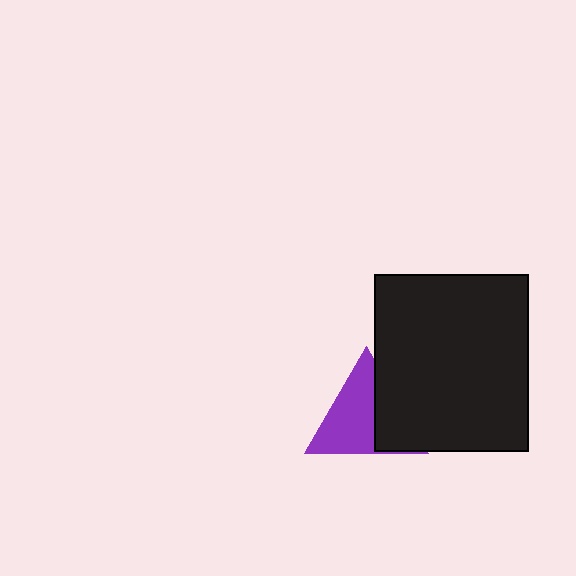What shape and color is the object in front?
The object in front is a black rectangle.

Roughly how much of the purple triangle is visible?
About half of it is visible (roughly 62%).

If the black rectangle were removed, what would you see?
You would see the complete purple triangle.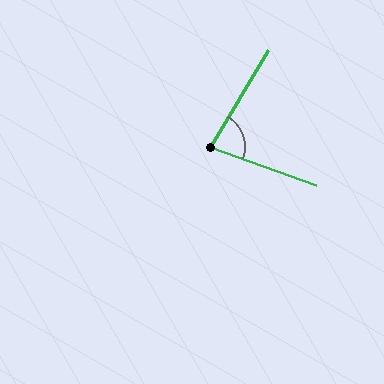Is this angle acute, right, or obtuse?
It is acute.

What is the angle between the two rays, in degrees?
Approximately 79 degrees.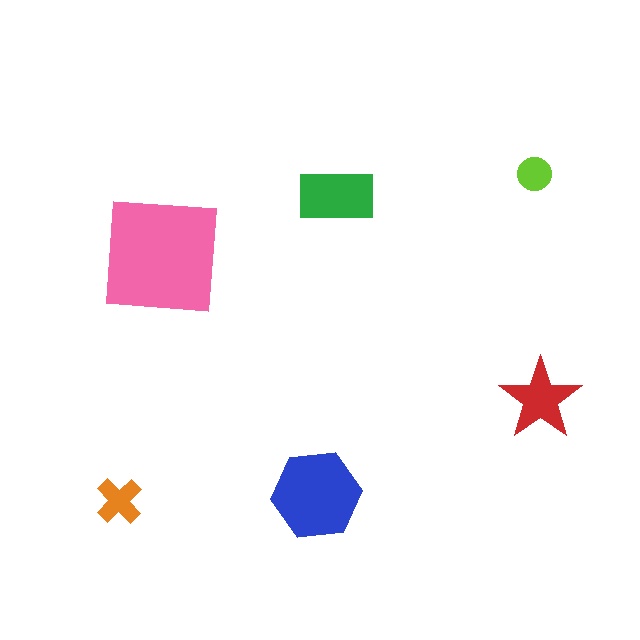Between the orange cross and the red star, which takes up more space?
The red star.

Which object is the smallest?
The lime circle.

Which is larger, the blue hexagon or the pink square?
The pink square.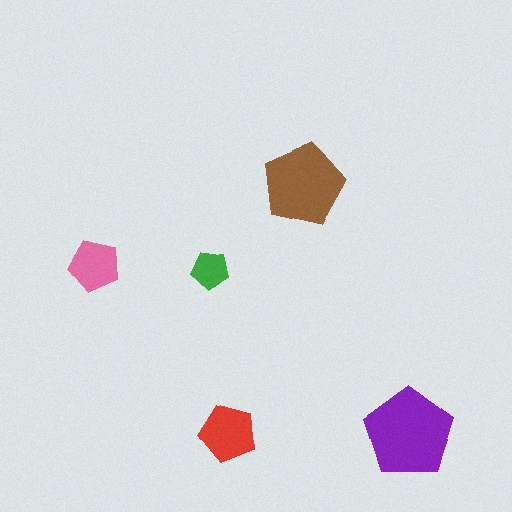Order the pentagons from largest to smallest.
the purple one, the brown one, the red one, the pink one, the green one.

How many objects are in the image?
There are 5 objects in the image.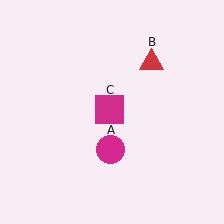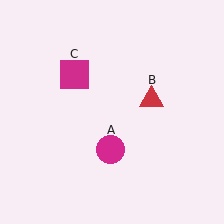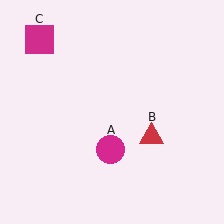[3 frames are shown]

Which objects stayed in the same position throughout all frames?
Magenta circle (object A) remained stationary.